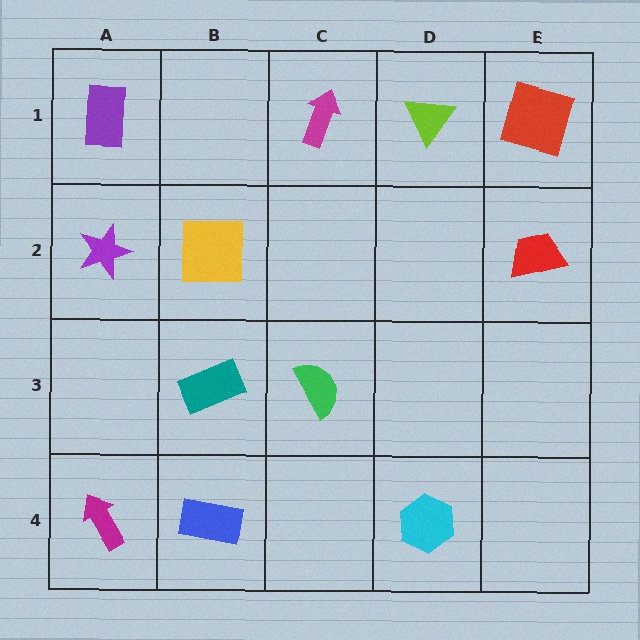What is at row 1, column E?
A red square.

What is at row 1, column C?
A magenta arrow.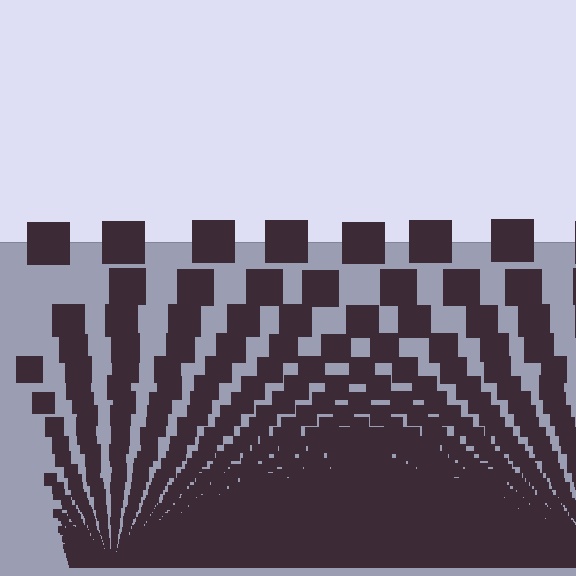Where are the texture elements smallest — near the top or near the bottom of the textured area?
Near the bottom.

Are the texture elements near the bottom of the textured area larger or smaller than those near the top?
Smaller. The gradient is inverted — elements near the bottom are smaller and denser.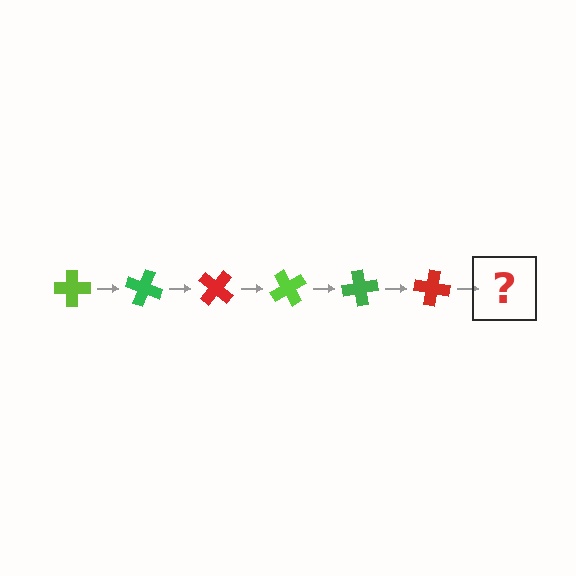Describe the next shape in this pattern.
It should be a lime cross, rotated 120 degrees from the start.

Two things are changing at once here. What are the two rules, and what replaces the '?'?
The two rules are that it rotates 20 degrees each step and the color cycles through lime, green, and red. The '?' should be a lime cross, rotated 120 degrees from the start.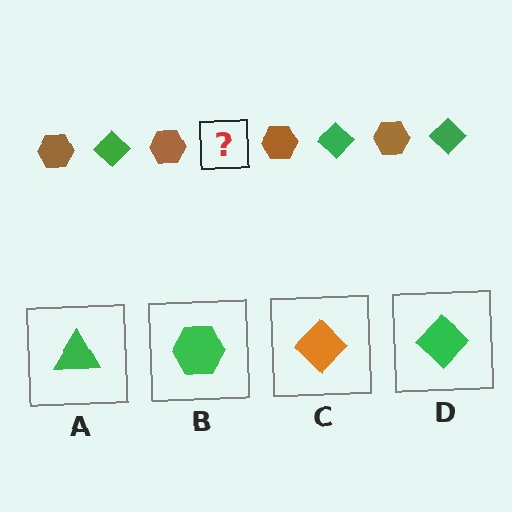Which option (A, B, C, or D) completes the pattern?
D.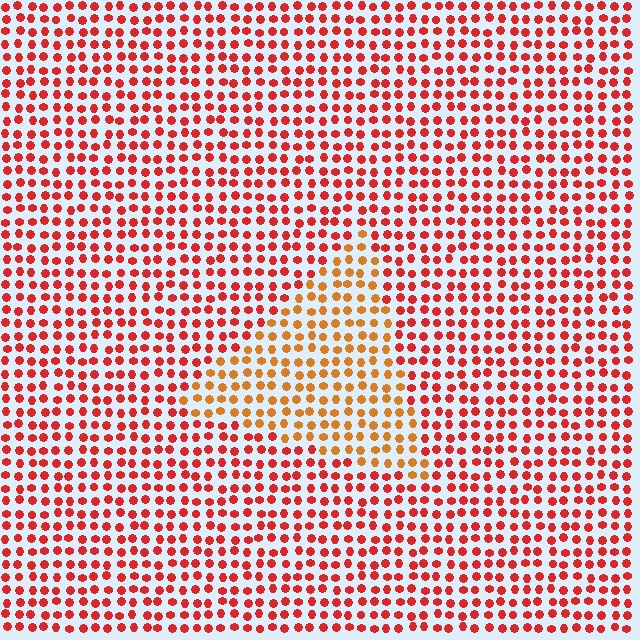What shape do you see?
I see a triangle.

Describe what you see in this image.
The image is filled with small red elements in a uniform arrangement. A triangle-shaped region is visible where the elements are tinted to a slightly different hue, forming a subtle color boundary.